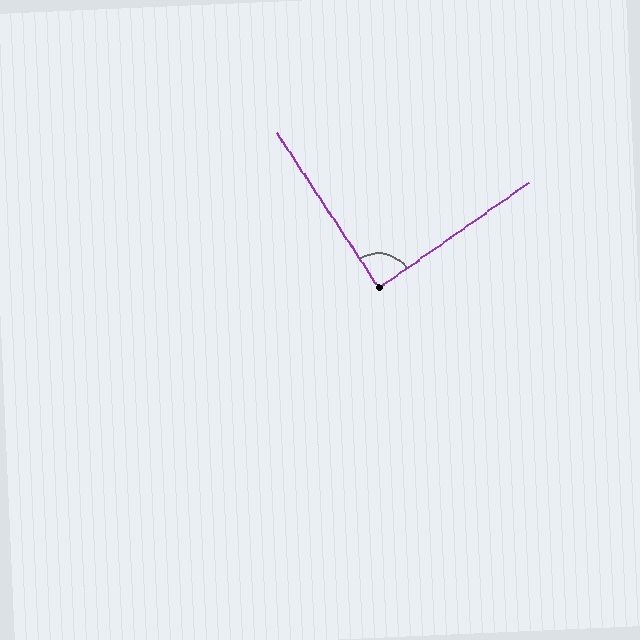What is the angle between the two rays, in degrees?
Approximately 88 degrees.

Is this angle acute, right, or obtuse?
It is approximately a right angle.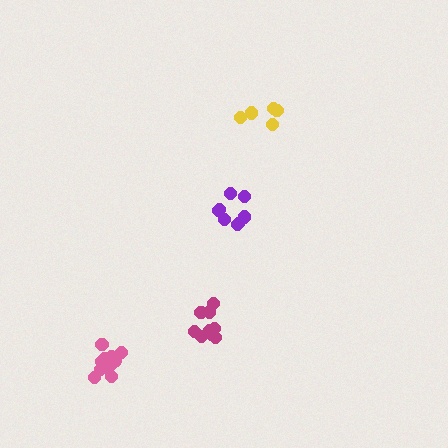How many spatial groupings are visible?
There are 4 spatial groupings.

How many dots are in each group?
Group 1: 11 dots, Group 2: 8 dots, Group 3: 5 dots, Group 4: 9 dots (33 total).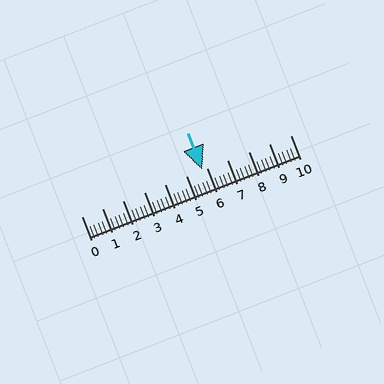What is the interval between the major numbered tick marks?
The major tick marks are spaced 1 units apart.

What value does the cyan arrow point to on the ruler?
The cyan arrow points to approximately 5.8.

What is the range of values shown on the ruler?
The ruler shows values from 0 to 10.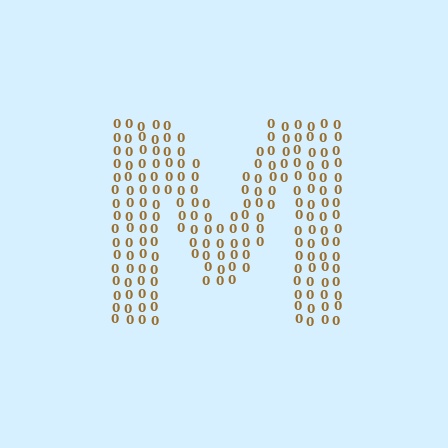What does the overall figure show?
The overall figure shows the letter M.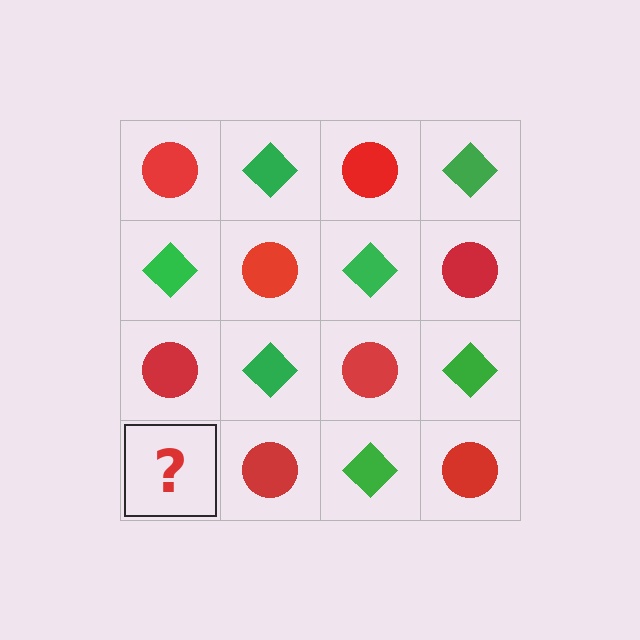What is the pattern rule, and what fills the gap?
The rule is that it alternates red circle and green diamond in a checkerboard pattern. The gap should be filled with a green diamond.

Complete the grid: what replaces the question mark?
The question mark should be replaced with a green diamond.